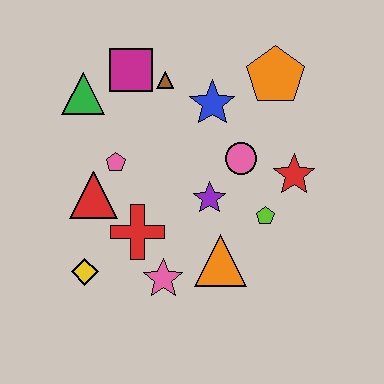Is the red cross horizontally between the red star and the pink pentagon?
Yes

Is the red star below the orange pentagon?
Yes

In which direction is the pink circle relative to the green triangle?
The pink circle is to the right of the green triangle.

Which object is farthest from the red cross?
The orange pentagon is farthest from the red cross.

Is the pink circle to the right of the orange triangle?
Yes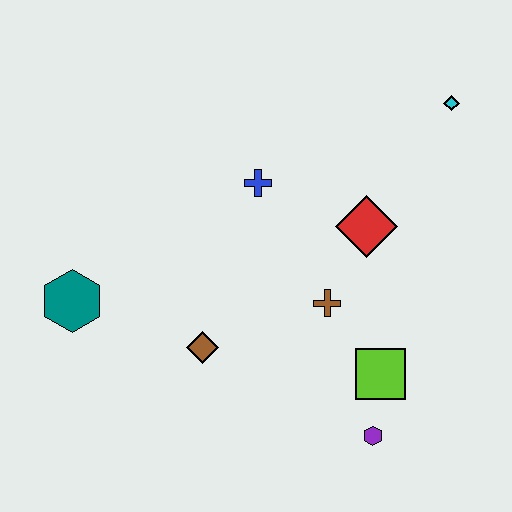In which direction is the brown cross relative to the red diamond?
The brown cross is below the red diamond.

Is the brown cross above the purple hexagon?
Yes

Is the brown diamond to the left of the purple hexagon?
Yes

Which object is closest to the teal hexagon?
The brown diamond is closest to the teal hexagon.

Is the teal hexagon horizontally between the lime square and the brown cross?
No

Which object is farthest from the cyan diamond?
The teal hexagon is farthest from the cyan diamond.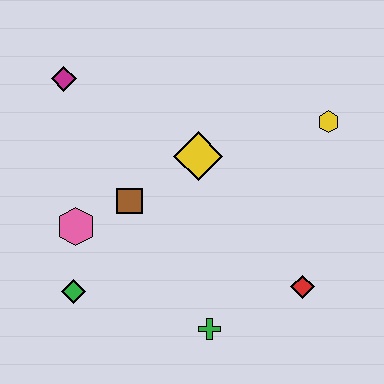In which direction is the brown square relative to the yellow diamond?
The brown square is to the left of the yellow diamond.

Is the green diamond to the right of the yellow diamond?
No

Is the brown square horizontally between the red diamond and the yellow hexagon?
No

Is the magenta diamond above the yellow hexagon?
Yes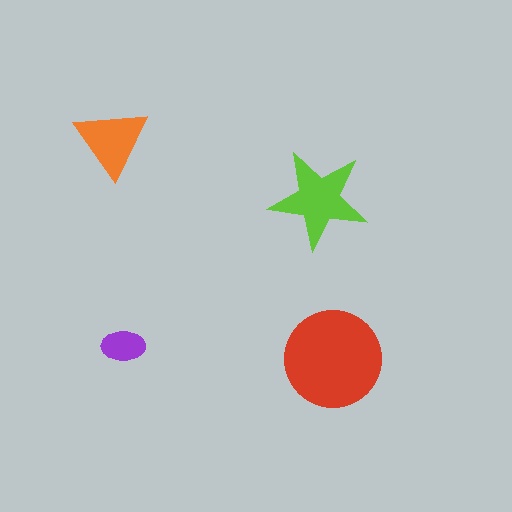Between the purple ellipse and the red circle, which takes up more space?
The red circle.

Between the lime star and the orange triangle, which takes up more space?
The lime star.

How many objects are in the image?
There are 4 objects in the image.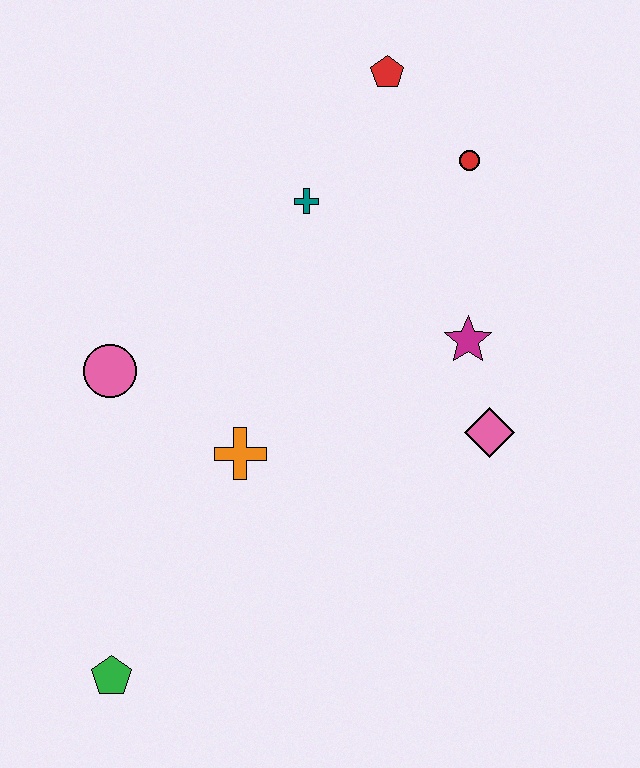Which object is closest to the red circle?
The red pentagon is closest to the red circle.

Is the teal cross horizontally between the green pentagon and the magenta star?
Yes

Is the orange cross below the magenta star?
Yes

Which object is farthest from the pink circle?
The red circle is farthest from the pink circle.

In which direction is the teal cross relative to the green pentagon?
The teal cross is above the green pentagon.